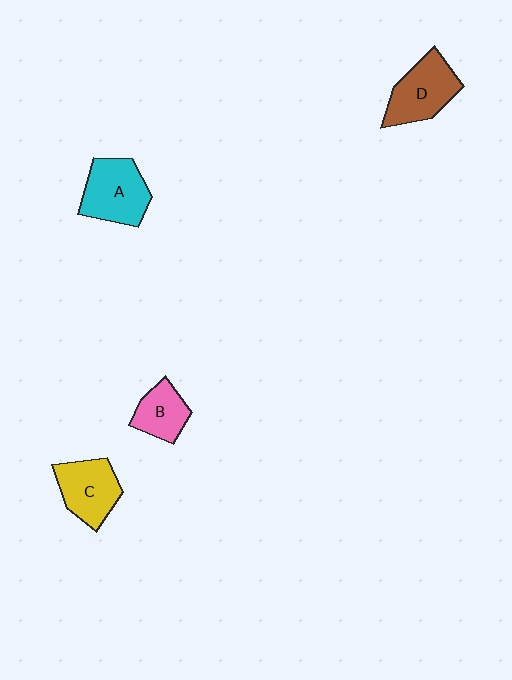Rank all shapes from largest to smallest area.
From largest to smallest: A (cyan), D (brown), C (yellow), B (pink).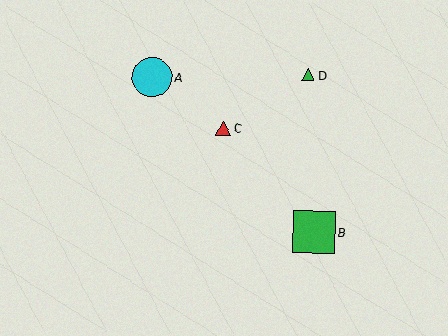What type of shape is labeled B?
Shape B is a green square.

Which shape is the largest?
The green square (labeled B) is the largest.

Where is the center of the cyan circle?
The center of the cyan circle is at (152, 77).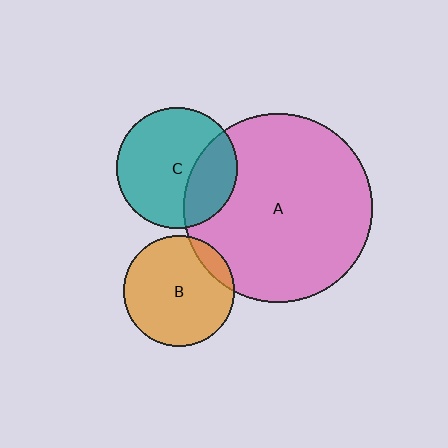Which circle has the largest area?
Circle A (pink).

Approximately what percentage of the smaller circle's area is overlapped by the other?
Approximately 10%.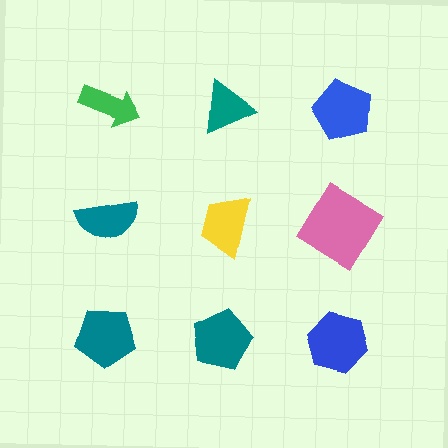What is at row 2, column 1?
A teal semicircle.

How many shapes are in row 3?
3 shapes.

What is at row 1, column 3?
A blue pentagon.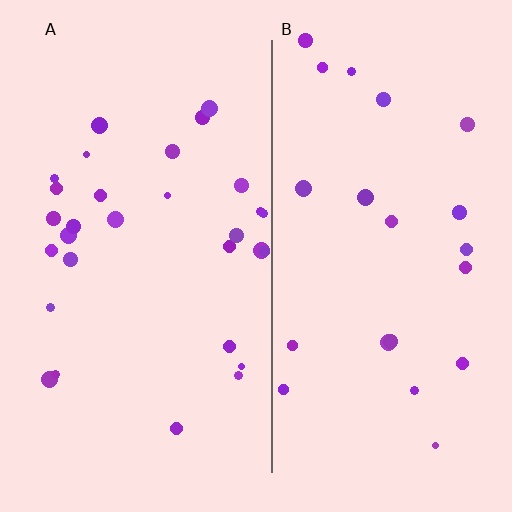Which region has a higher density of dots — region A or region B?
A (the left).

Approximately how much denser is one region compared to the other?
Approximately 1.3× — region A over region B.